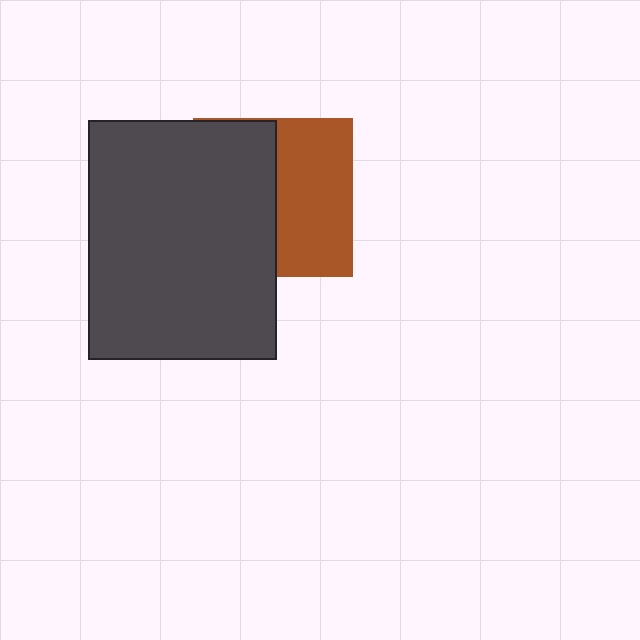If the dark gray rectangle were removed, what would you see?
You would see the complete brown square.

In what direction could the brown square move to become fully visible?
The brown square could move right. That would shift it out from behind the dark gray rectangle entirely.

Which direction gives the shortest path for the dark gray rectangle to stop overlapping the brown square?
Moving left gives the shortest separation.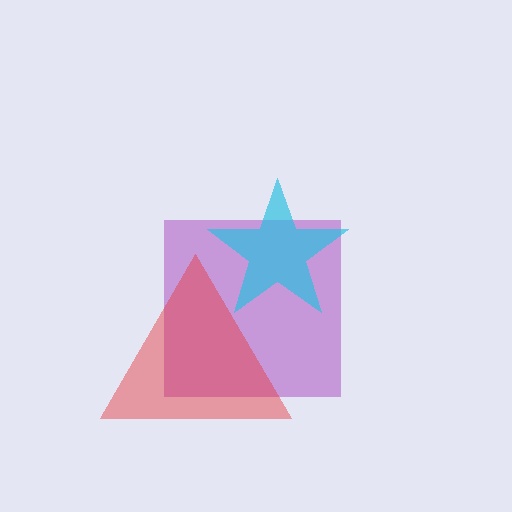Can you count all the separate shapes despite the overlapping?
Yes, there are 3 separate shapes.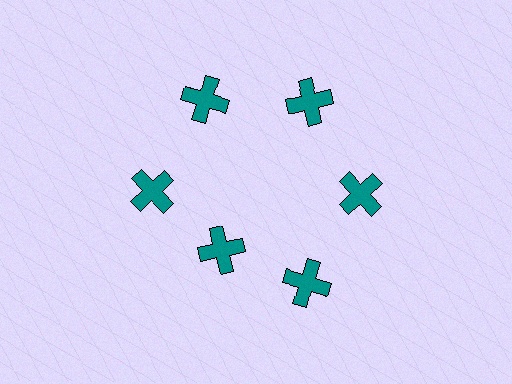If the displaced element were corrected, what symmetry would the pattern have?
It would have 6-fold rotational symmetry — the pattern would map onto itself every 60 degrees.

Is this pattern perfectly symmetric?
No. The 6 teal crosses are arranged in a ring, but one element near the 7 o'clock position is pulled inward toward the center, breaking the 6-fold rotational symmetry.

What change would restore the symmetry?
The symmetry would be restored by moving it outward, back onto the ring so that all 6 crosses sit at equal angles and equal distance from the center.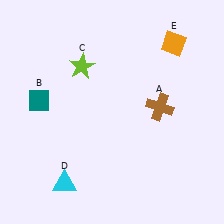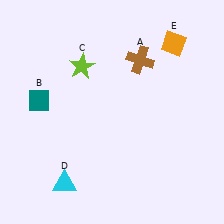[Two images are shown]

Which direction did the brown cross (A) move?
The brown cross (A) moved up.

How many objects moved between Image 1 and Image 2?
1 object moved between the two images.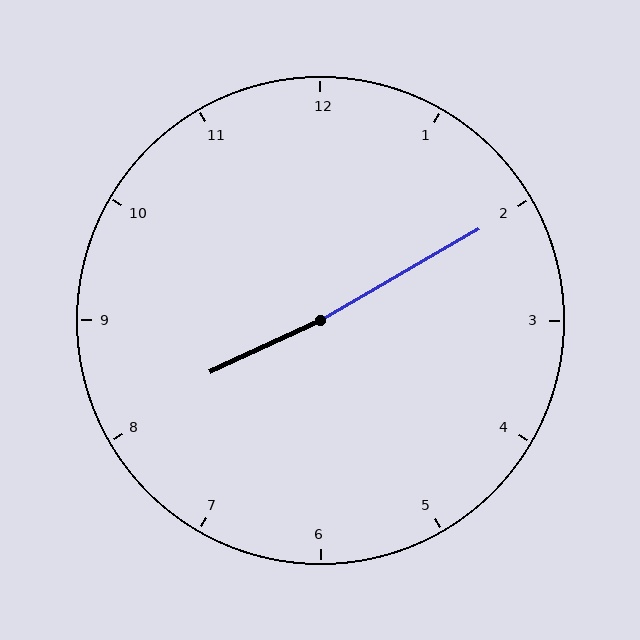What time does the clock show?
8:10.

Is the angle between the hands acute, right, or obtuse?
It is obtuse.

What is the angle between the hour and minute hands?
Approximately 175 degrees.